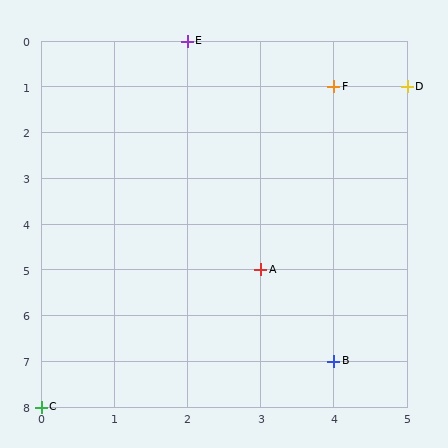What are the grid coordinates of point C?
Point C is at grid coordinates (0, 8).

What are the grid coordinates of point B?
Point B is at grid coordinates (4, 7).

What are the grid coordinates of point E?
Point E is at grid coordinates (2, 0).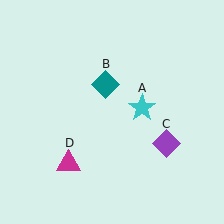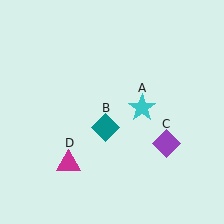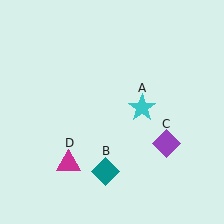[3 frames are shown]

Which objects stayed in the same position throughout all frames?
Cyan star (object A) and purple diamond (object C) and magenta triangle (object D) remained stationary.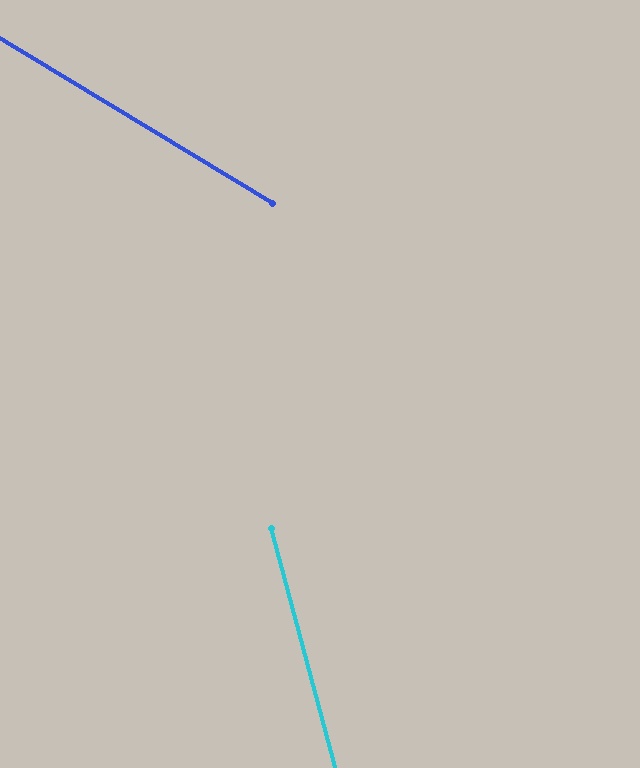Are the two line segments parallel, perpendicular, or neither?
Neither parallel nor perpendicular — they differ by about 44°.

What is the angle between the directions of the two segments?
Approximately 44 degrees.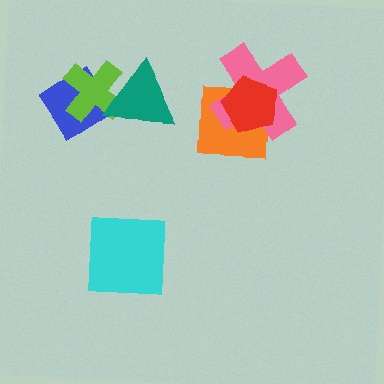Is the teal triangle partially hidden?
No, no other shape covers it.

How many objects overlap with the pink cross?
2 objects overlap with the pink cross.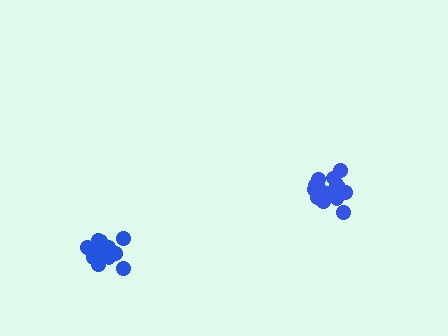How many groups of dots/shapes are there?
There are 2 groups.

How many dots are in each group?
Group 1: 16 dots, Group 2: 18 dots (34 total).